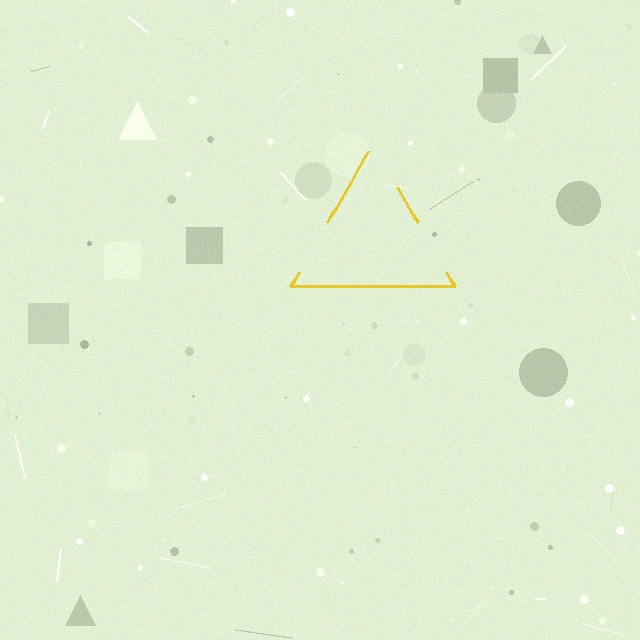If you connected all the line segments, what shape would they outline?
They would outline a triangle.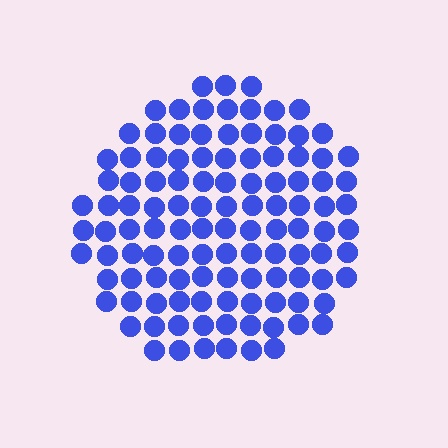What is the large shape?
The large shape is a circle.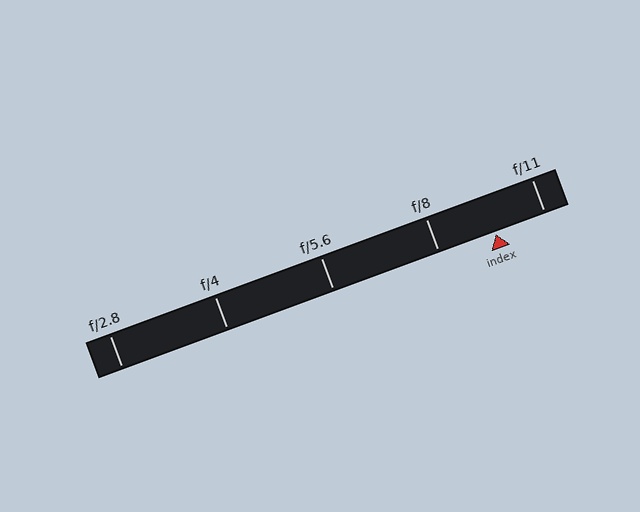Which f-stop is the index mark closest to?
The index mark is closest to f/11.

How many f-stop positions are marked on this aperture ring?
There are 5 f-stop positions marked.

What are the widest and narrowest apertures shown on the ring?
The widest aperture shown is f/2.8 and the narrowest is f/11.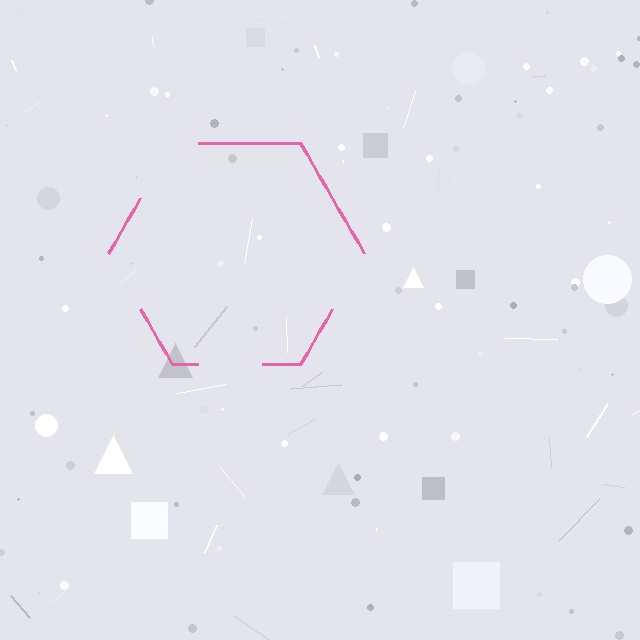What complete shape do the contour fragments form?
The contour fragments form a hexagon.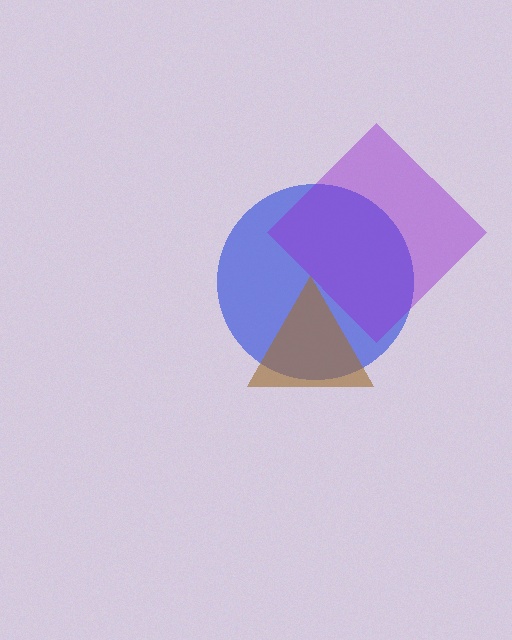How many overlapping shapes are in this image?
There are 3 overlapping shapes in the image.